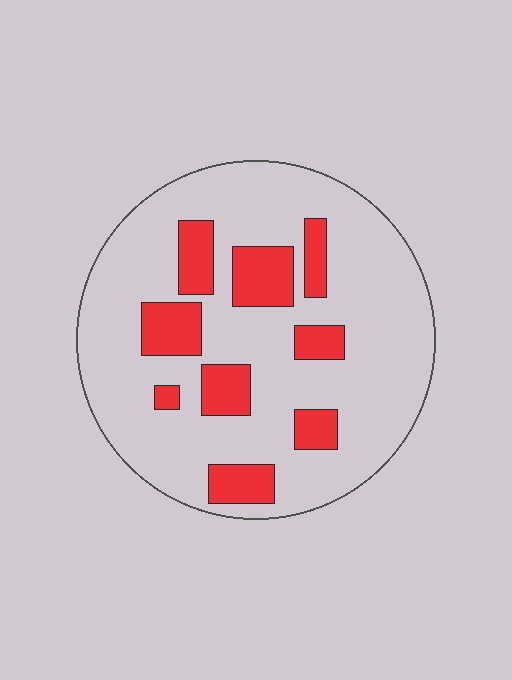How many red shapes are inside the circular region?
9.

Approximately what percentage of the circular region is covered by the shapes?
Approximately 20%.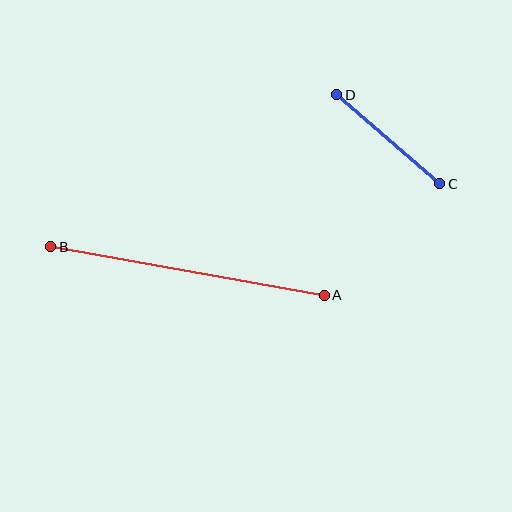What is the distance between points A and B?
The distance is approximately 278 pixels.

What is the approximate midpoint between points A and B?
The midpoint is at approximately (187, 271) pixels.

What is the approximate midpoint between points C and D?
The midpoint is at approximately (388, 139) pixels.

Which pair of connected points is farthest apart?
Points A and B are farthest apart.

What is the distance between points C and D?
The distance is approximately 136 pixels.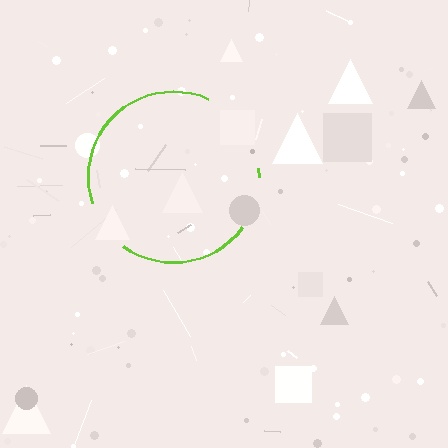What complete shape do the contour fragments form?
The contour fragments form a circle.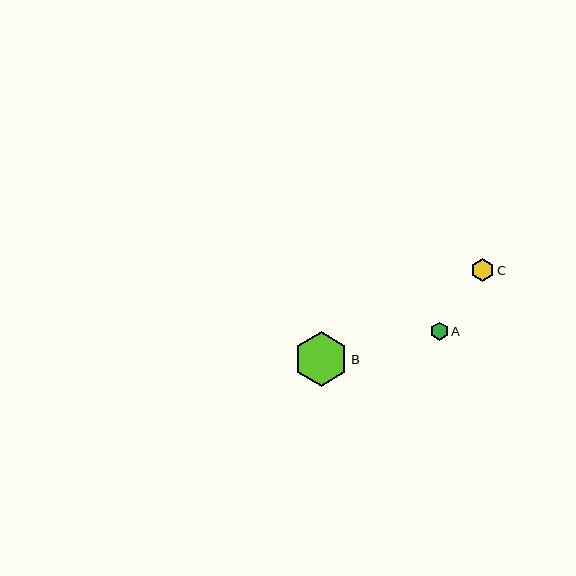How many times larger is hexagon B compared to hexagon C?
Hexagon B is approximately 2.4 times the size of hexagon C.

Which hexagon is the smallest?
Hexagon A is the smallest with a size of approximately 18 pixels.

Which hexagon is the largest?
Hexagon B is the largest with a size of approximately 54 pixels.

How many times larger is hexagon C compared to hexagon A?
Hexagon C is approximately 1.3 times the size of hexagon A.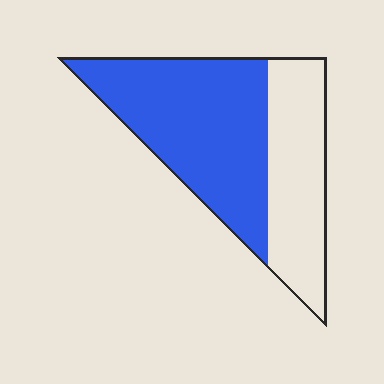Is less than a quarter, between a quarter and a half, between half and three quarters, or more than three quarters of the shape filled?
Between half and three quarters.